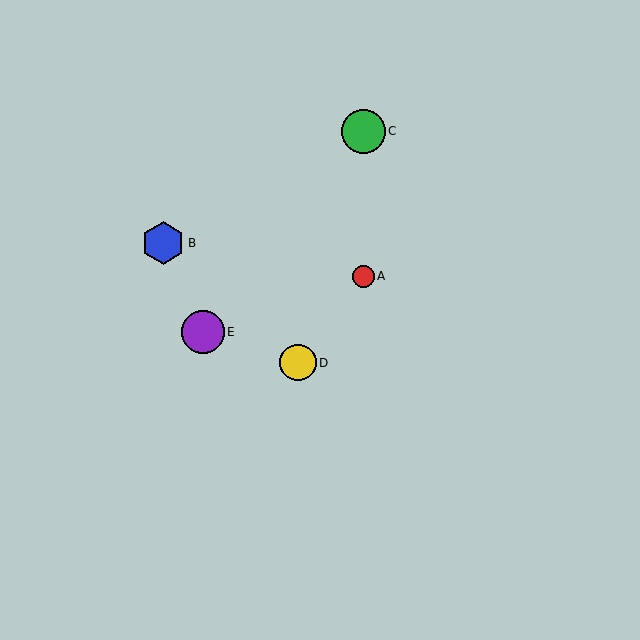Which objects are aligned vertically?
Objects A, C are aligned vertically.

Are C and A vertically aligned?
Yes, both are at x≈363.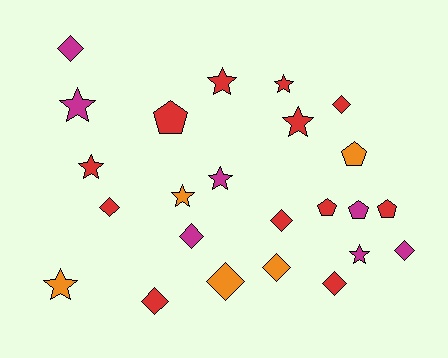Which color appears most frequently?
Red, with 12 objects.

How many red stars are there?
There are 4 red stars.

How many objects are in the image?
There are 24 objects.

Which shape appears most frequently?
Diamond, with 10 objects.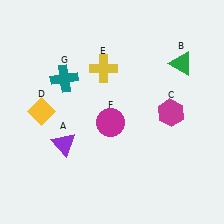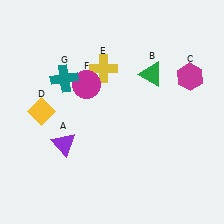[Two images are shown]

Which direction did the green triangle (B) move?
The green triangle (B) moved left.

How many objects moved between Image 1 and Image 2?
3 objects moved between the two images.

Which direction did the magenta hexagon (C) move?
The magenta hexagon (C) moved up.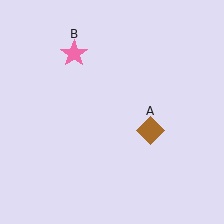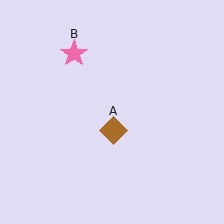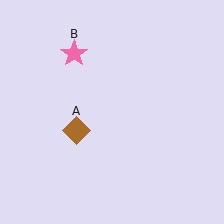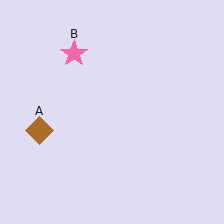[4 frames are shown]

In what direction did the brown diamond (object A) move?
The brown diamond (object A) moved left.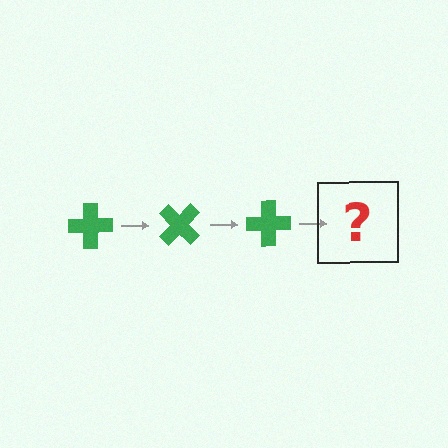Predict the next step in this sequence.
The next step is a green cross rotated 135 degrees.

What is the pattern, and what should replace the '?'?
The pattern is that the cross rotates 45 degrees each step. The '?' should be a green cross rotated 135 degrees.